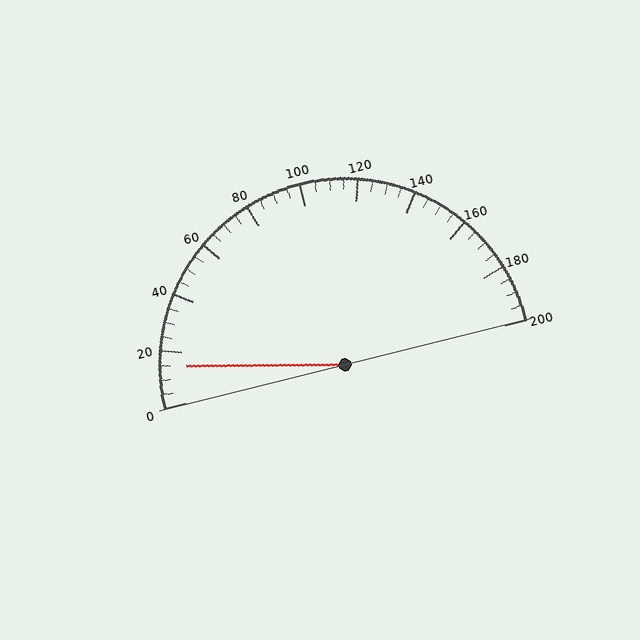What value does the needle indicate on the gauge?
The needle indicates approximately 15.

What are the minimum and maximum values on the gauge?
The gauge ranges from 0 to 200.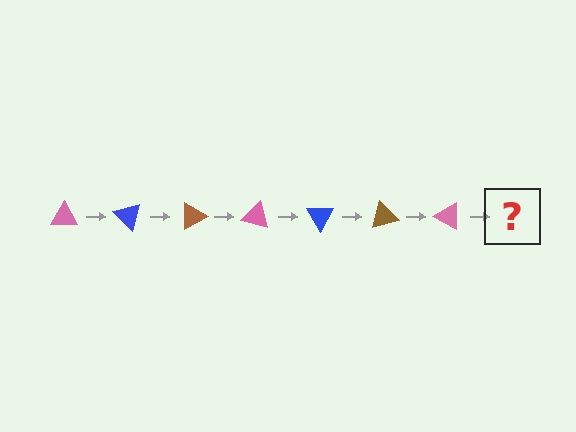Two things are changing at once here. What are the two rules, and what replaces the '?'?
The two rules are that it rotates 45 degrees each step and the color cycles through pink, blue, and brown. The '?' should be a blue triangle, rotated 315 degrees from the start.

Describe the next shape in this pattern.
It should be a blue triangle, rotated 315 degrees from the start.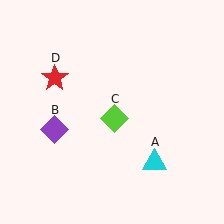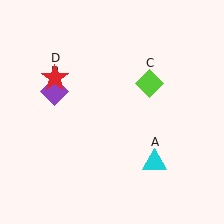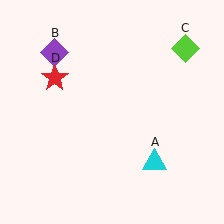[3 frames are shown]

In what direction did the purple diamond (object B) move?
The purple diamond (object B) moved up.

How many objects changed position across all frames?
2 objects changed position: purple diamond (object B), lime diamond (object C).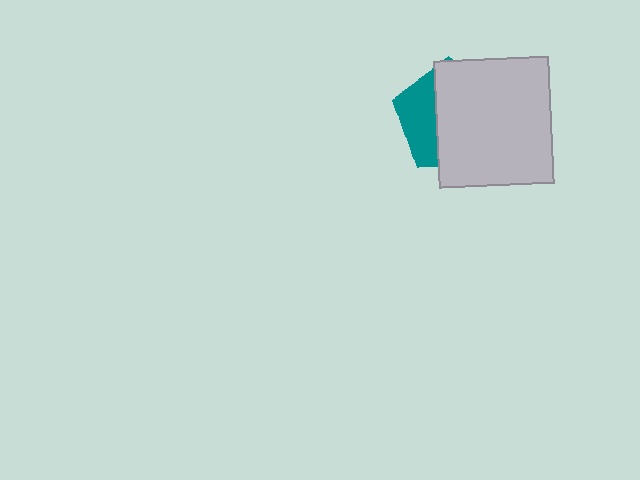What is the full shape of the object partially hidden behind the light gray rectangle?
The partially hidden object is a teal pentagon.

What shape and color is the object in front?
The object in front is a light gray rectangle.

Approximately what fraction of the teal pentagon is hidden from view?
Roughly 67% of the teal pentagon is hidden behind the light gray rectangle.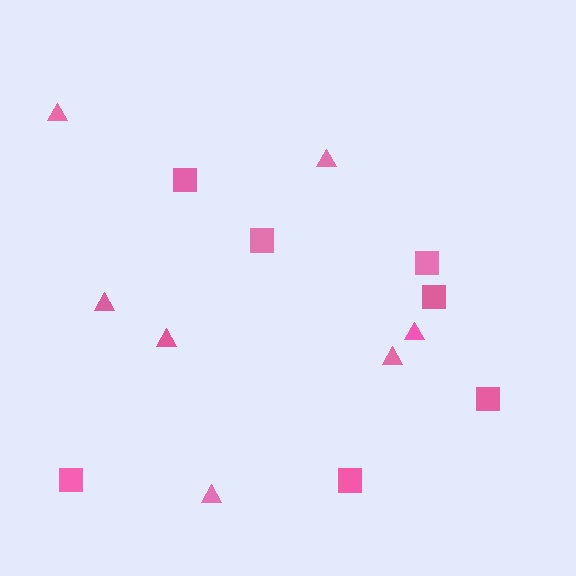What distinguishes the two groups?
There are 2 groups: one group of triangles (7) and one group of squares (7).